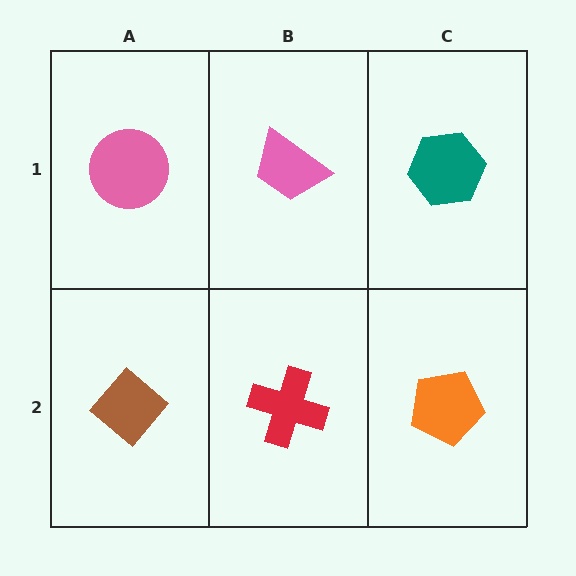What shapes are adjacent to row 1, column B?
A red cross (row 2, column B), a pink circle (row 1, column A), a teal hexagon (row 1, column C).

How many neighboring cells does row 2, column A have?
2.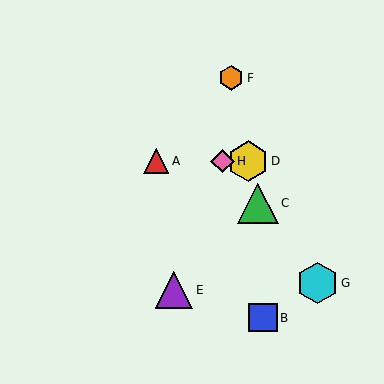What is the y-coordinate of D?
Object D is at y≈161.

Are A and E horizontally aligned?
No, A is at y≈161 and E is at y≈290.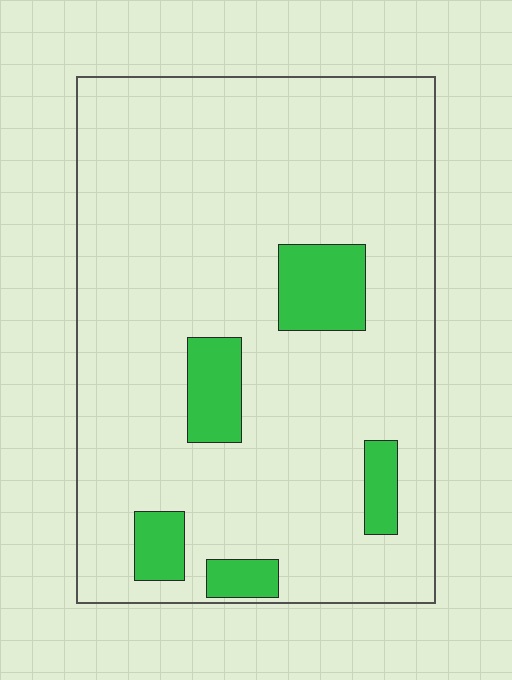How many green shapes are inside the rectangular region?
5.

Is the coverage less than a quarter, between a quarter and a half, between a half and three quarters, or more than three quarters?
Less than a quarter.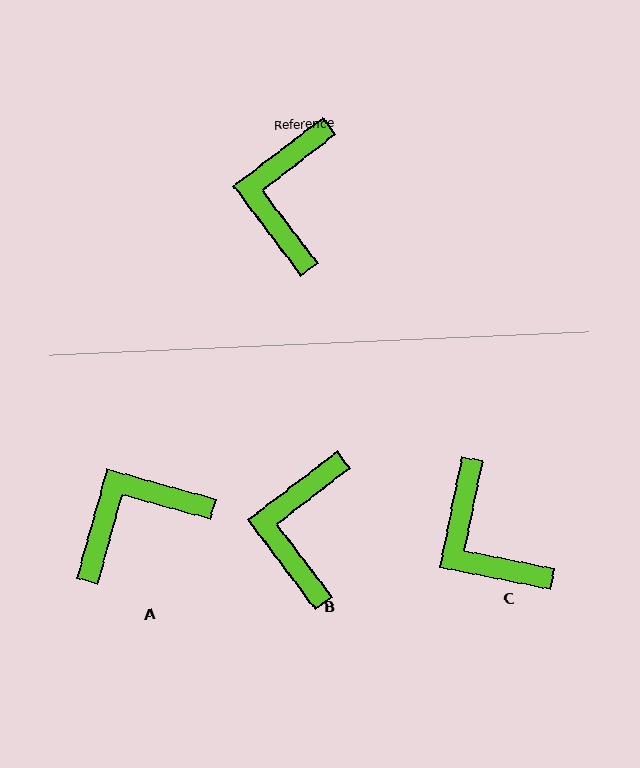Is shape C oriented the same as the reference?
No, it is off by about 41 degrees.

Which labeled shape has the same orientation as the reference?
B.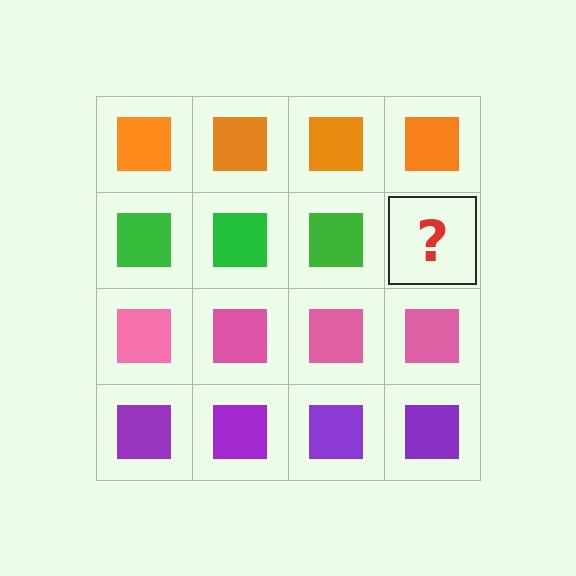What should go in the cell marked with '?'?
The missing cell should contain a green square.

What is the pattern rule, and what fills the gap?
The rule is that each row has a consistent color. The gap should be filled with a green square.